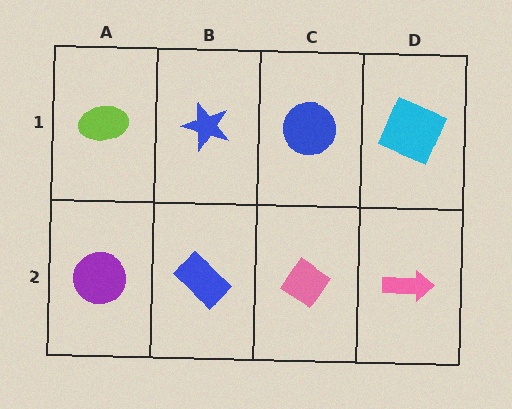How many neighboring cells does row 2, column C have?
3.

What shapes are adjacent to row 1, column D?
A pink arrow (row 2, column D), a blue circle (row 1, column C).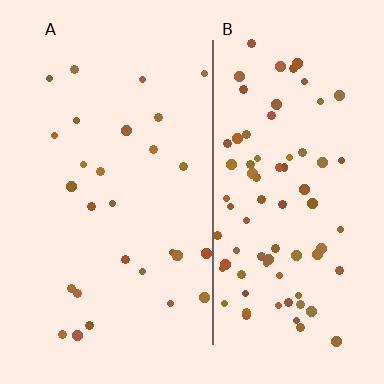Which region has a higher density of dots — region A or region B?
B (the right).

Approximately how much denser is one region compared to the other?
Approximately 2.9× — region B over region A.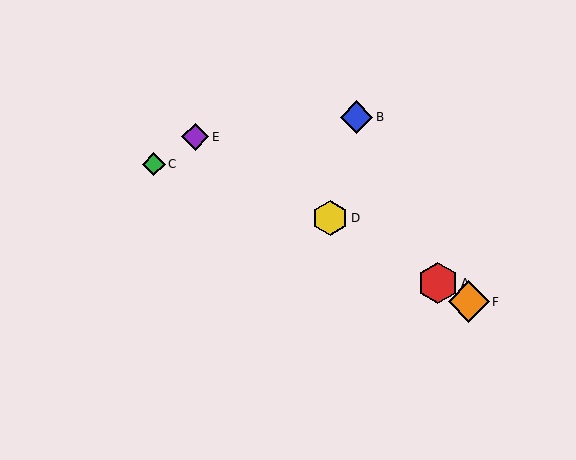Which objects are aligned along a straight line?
Objects A, D, E, F are aligned along a straight line.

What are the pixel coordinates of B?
Object B is at (357, 117).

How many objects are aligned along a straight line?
4 objects (A, D, E, F) are aligned along a straight line.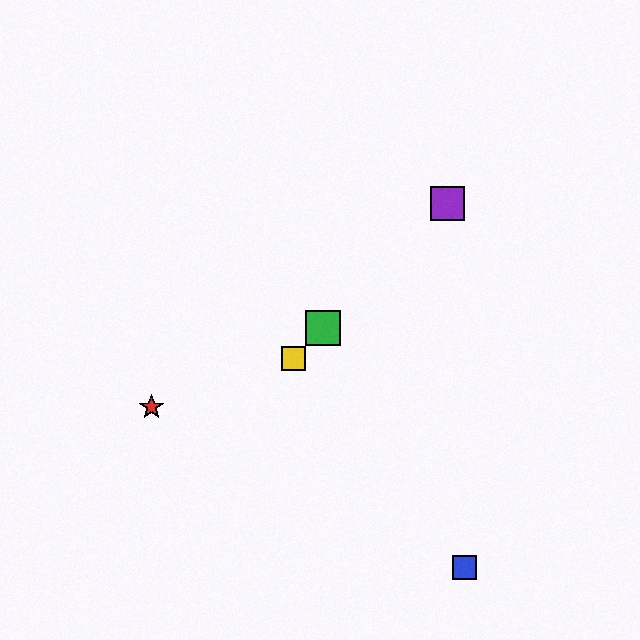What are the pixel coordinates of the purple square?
The purple square is at (447, 203).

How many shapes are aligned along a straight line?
3 shapes (the green square, the yellow square, the purple square) are aligned along a straight line.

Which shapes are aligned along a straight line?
The green square, the yellow square, the purple square are aligned along a straight line.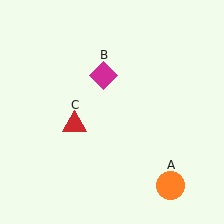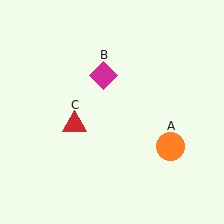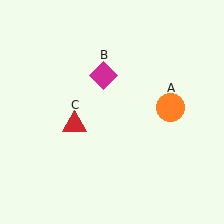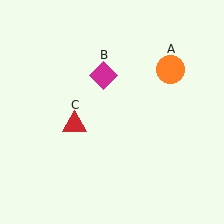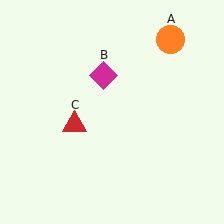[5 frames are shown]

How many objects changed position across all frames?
1 object changed position: orange circle (object A).